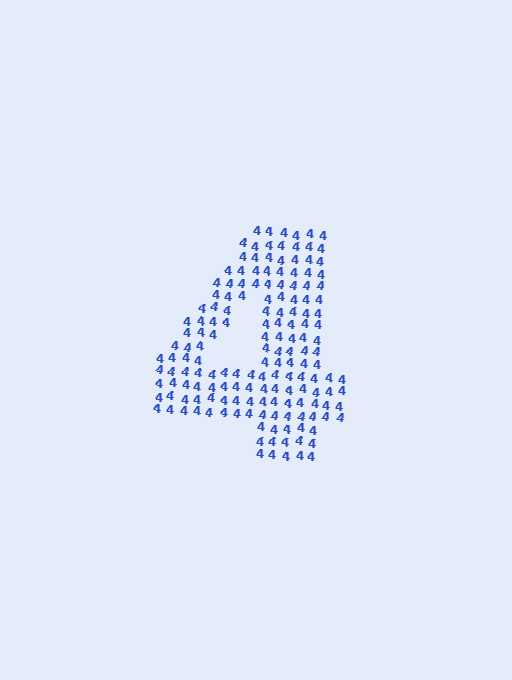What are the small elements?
The small elements are digit 4's.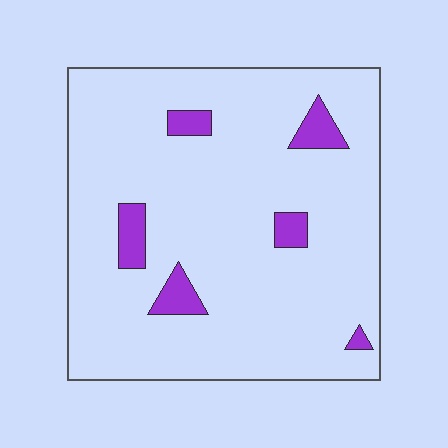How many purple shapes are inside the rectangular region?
6.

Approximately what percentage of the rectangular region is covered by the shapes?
Approximately 10%.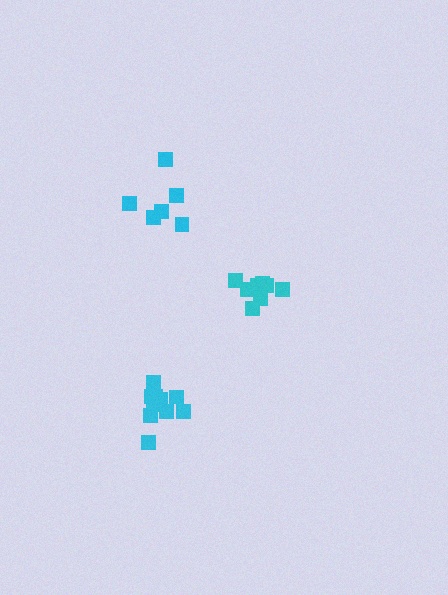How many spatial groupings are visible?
There are 3 spatial groupings.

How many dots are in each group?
Group 1: 10 dots, Group 2: 6 dots, Group 3: 8 dots (24 total).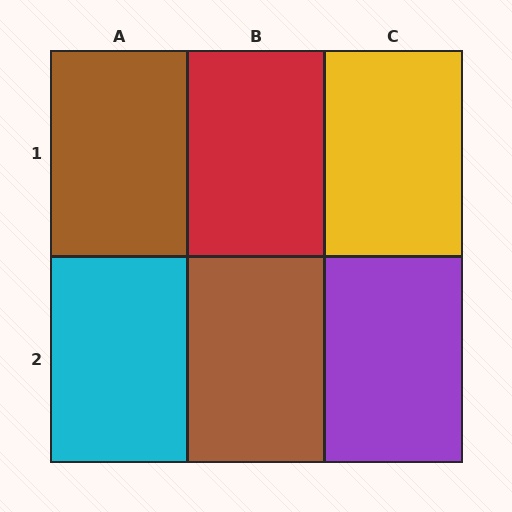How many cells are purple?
1 cell is purple.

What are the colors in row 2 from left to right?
Cyan, brown, purple.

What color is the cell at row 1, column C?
Yellow.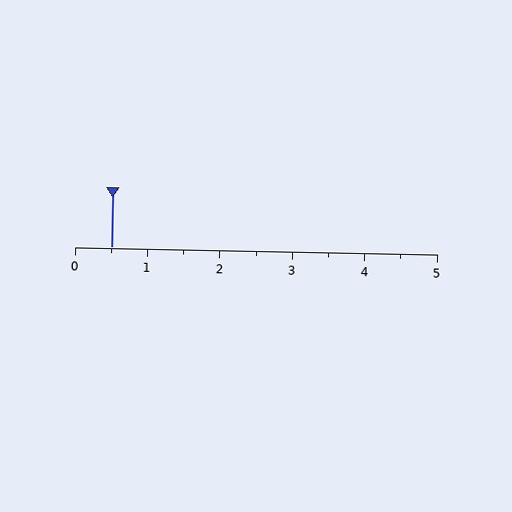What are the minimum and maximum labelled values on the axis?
The axis runs from 0 to 5.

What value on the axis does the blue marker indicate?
The marker indicates approximately 0.5.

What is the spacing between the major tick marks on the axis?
The major ticks are spaced 1 apart.